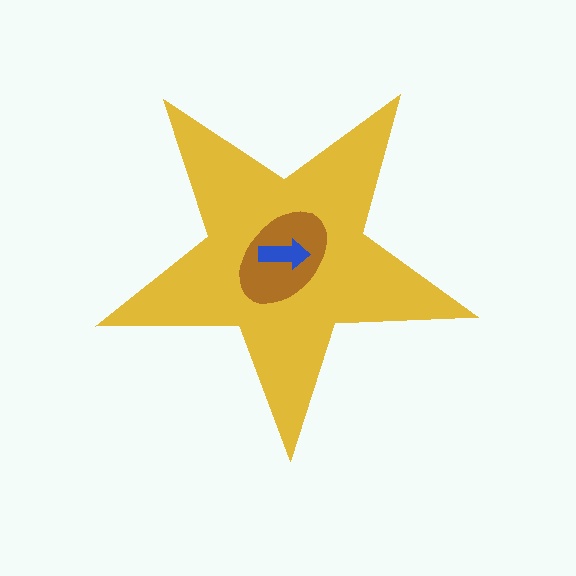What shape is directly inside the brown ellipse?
The blue arrow.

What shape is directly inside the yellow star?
The brown ellipse.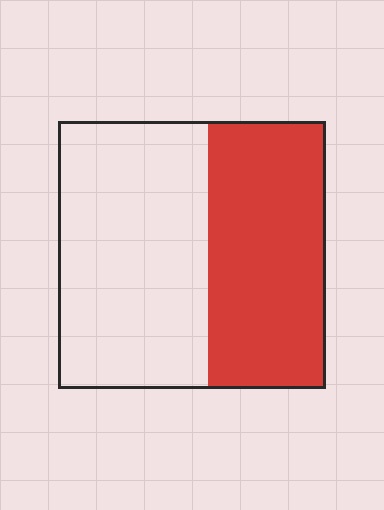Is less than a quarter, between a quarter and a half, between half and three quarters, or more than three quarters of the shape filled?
Between a quarter and a half.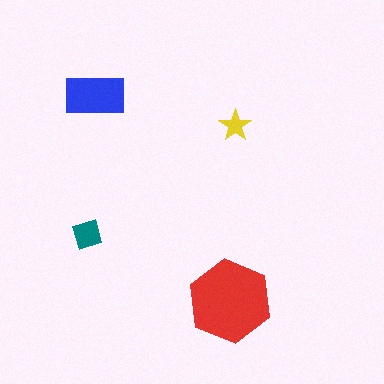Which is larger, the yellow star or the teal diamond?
The teal diamond.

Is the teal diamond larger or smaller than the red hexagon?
Smaller.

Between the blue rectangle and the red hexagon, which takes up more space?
The red hexagon.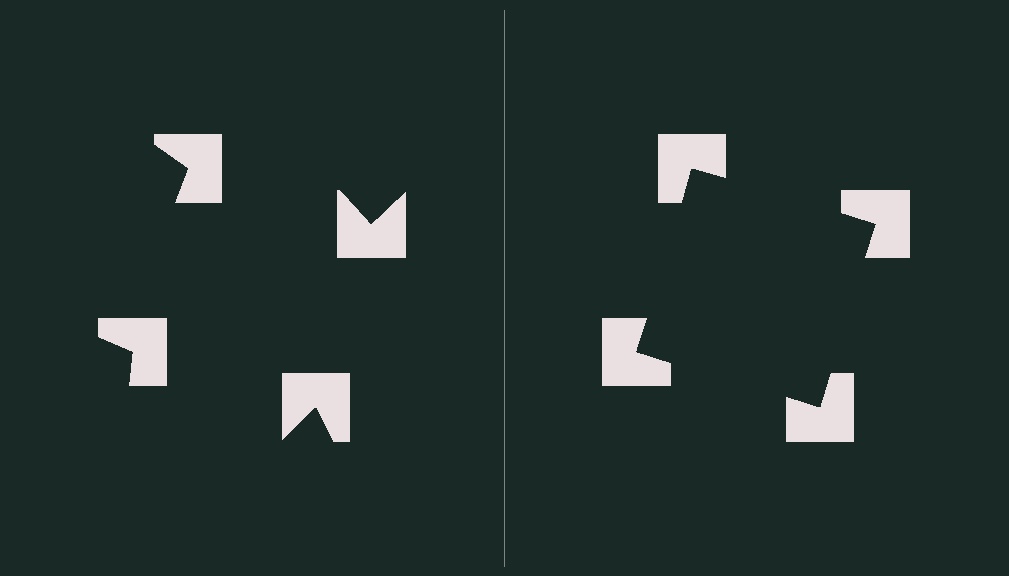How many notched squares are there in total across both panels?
8 — 4 on each side.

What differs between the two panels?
The notched squares are positioned identically on both sides; only the wedge orientations differ. On the right they align to a square; on the left they are misaligned.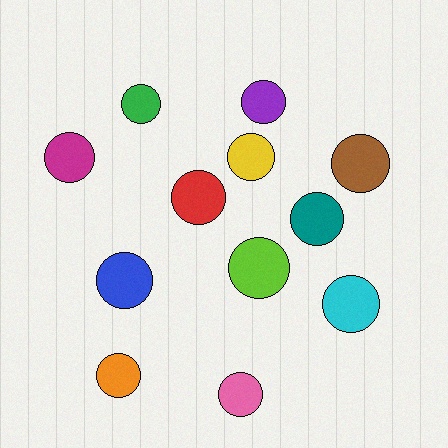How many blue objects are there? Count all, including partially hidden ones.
There is 1 blue object.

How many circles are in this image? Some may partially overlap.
There are 12 circles.